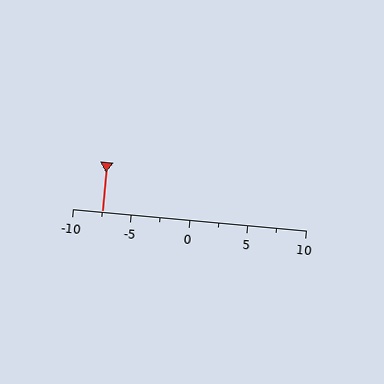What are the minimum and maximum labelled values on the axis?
The axis runs from -10 to 10.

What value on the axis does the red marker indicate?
The marker indicates approximately -7.5.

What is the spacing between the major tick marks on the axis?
The major ticks are spaced 5 apart.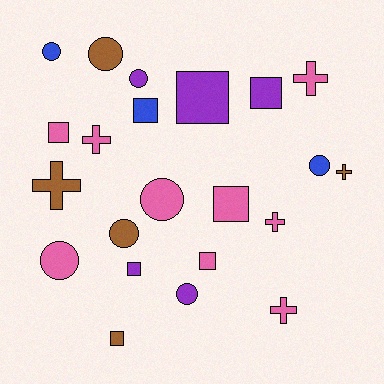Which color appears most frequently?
Pink, with 9 objects.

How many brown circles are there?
There are 2 brown circles.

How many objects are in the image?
There are 22 objects.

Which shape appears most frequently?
Square, with 8 objects.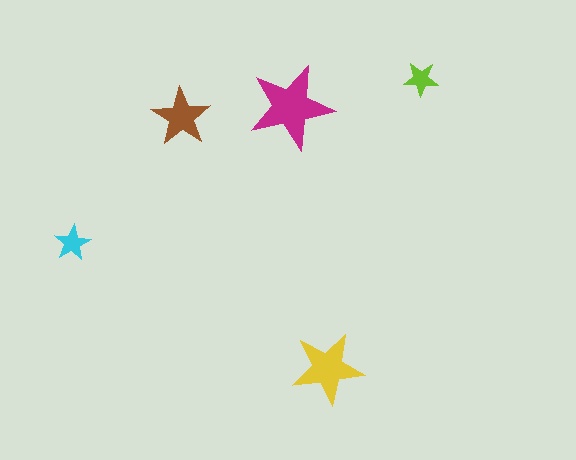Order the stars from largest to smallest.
the magenta one, the yellow one, the brown one, the cyan one, the lime one.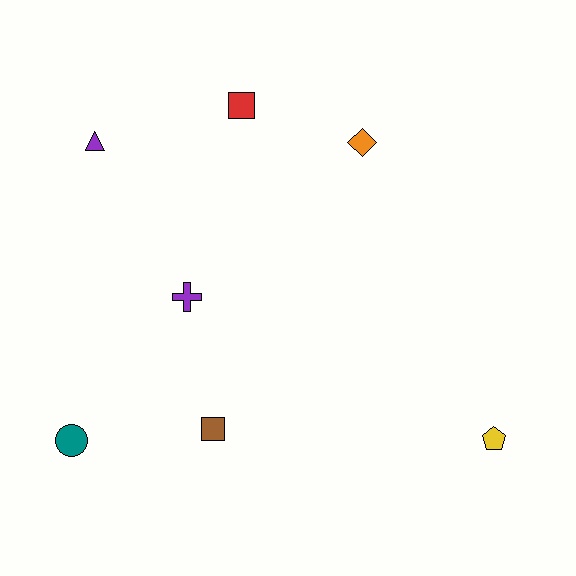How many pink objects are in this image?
There are no pink objects.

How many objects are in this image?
There are 7 objects.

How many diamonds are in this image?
There is 1 diamond.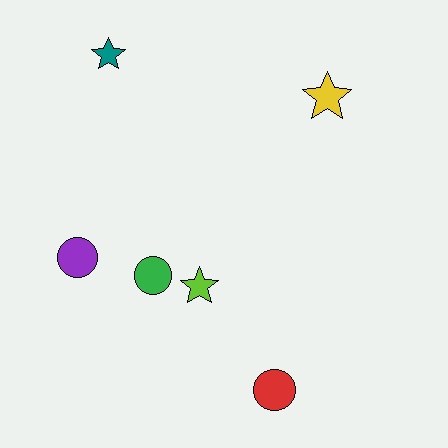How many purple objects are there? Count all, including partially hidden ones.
There is 1 purple object.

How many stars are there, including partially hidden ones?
There are 3 stars.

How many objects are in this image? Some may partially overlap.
There are 6 objects.